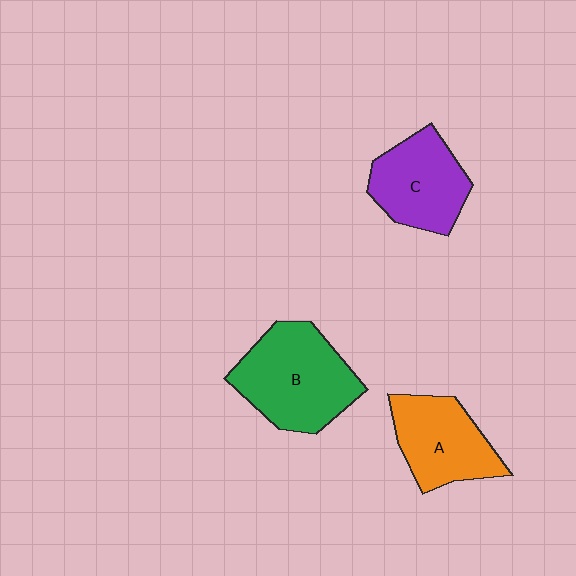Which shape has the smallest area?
Shape A (orange).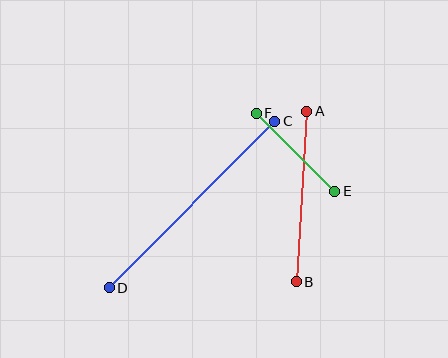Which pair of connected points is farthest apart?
Points C and D are farthest apart.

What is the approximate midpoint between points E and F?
The midpoint is at approximately (296, 152) pixels.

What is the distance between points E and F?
The distance is approximately 111 pixels.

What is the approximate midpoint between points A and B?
The midpoint is at approximately (302, 196) pixels.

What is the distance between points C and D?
The distance is approximately 235 pixels.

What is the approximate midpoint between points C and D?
The midpoint is at approximately (192, 204) pixels.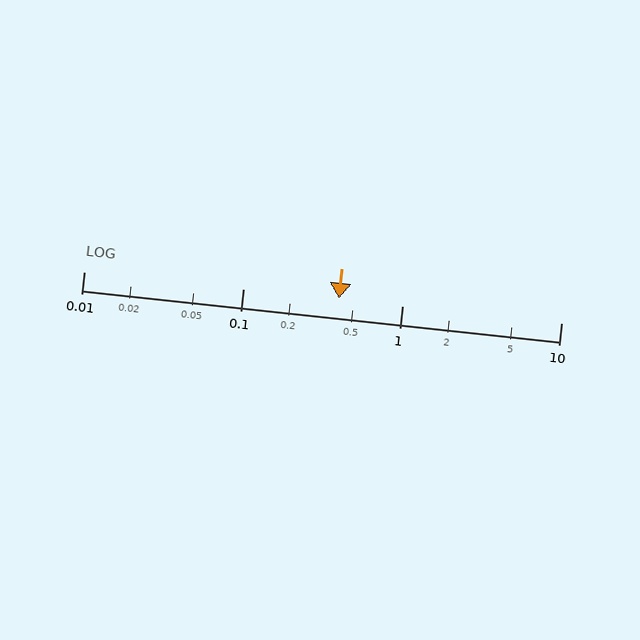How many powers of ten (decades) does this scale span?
The scale spans 3 decades, from 0.01 to 10.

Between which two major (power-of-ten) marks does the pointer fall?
The pointer is between 0.1 and 1.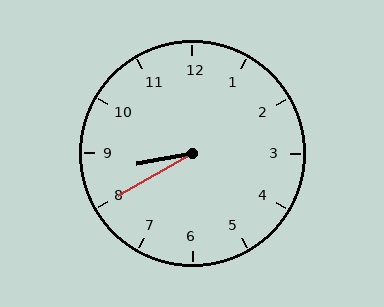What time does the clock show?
8:40.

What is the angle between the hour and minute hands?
Approximately 20 degrees.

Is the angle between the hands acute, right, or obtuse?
It is acute.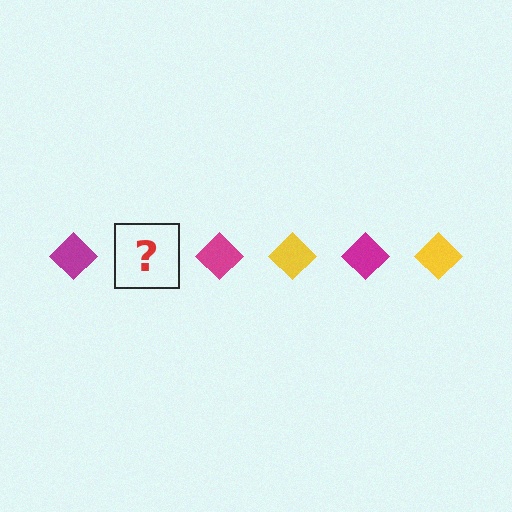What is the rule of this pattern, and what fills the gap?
The rule is that the pattern cycles through magenta, yellow diamonds. The gap should be filled with a yellow diamond.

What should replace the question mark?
The question mark should be replaced with a yellow diamond.